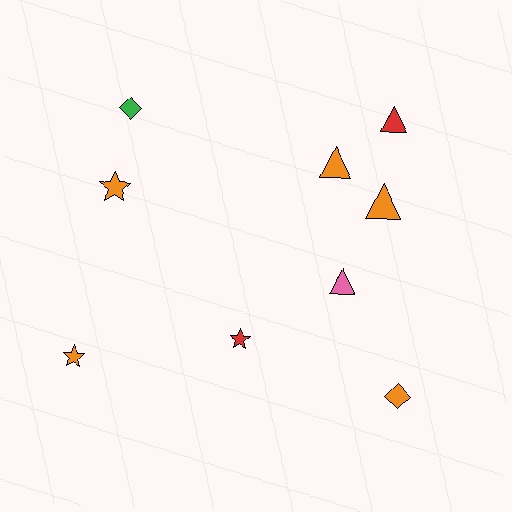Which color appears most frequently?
Orange, with 5 objects.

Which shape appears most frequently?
Triangle, with 4 objects.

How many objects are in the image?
There are 9 objects.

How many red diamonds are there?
There are no red diamonds.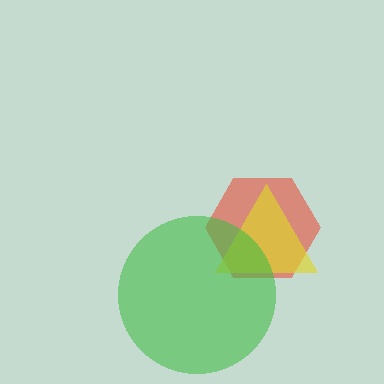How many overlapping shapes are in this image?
There are 3 overlapping shapes in the image.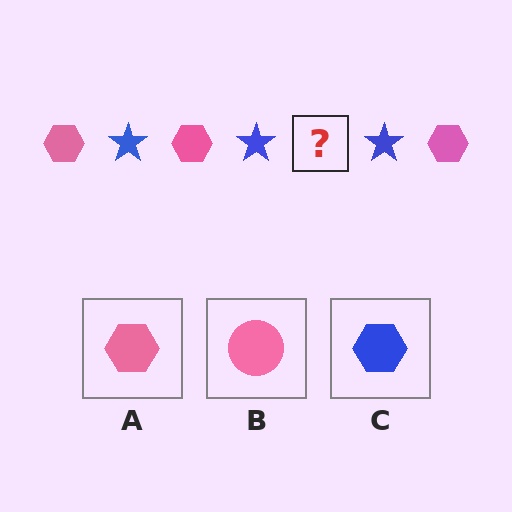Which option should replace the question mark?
Option A.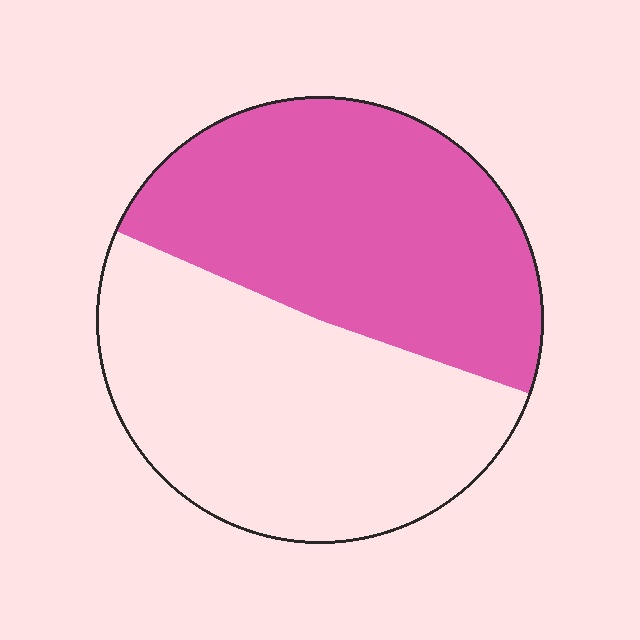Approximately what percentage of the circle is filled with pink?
Approximately 50%.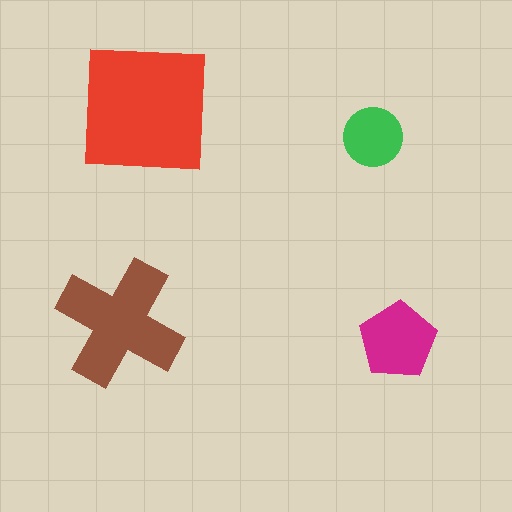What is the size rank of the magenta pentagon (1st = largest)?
3rd.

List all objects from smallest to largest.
The green circle, the magenta pentagon, the brown cross, the red square.